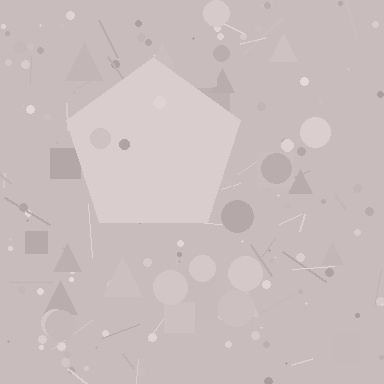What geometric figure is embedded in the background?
A pentagon is embedded in the background.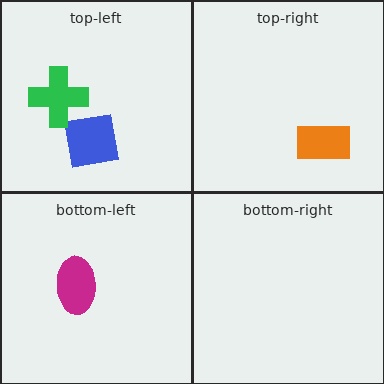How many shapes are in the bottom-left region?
1.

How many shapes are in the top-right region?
1.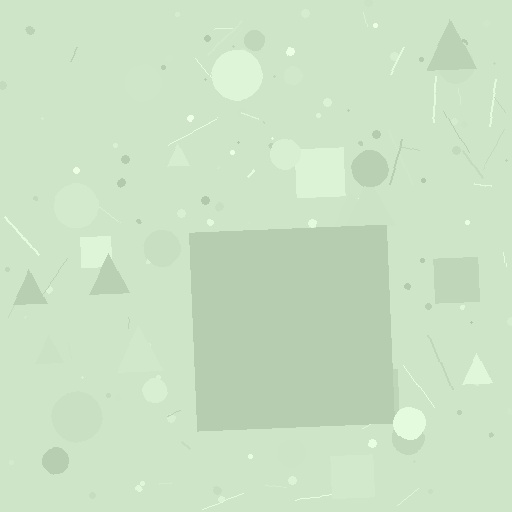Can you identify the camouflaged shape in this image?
The camouflaged shape is a square.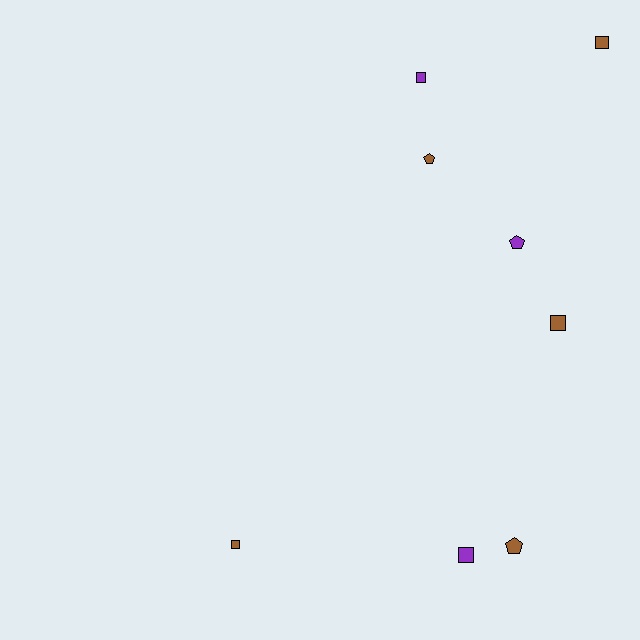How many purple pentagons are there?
There is 1 purple pentagon.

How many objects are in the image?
There are 8 objects.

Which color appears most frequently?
Brown, with 5 objects.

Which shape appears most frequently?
Square, with 5 objects.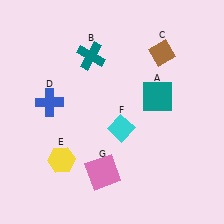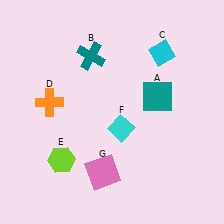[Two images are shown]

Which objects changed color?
C changed from brown to cyan. D changed from blue to orange. E changed from yellow to lime.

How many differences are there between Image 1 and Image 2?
There are 3 differences between the two images.